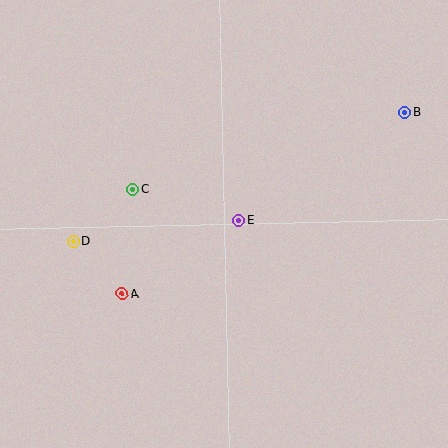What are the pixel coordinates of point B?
Point B is at (404, 112).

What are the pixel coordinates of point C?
Point C is at (133, 189).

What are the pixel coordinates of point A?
Point A is at (122, 294).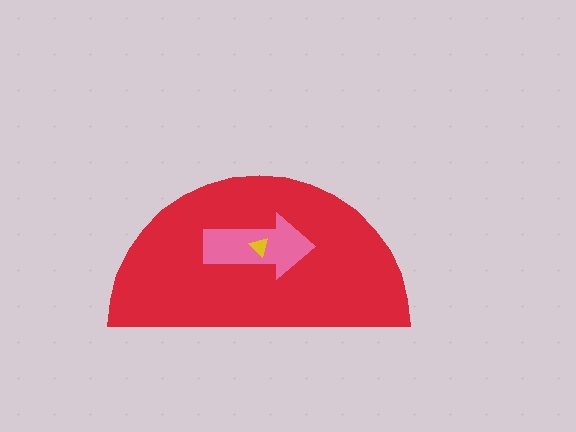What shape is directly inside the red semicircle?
The pink arrow.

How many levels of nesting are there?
3.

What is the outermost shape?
The red semicircle.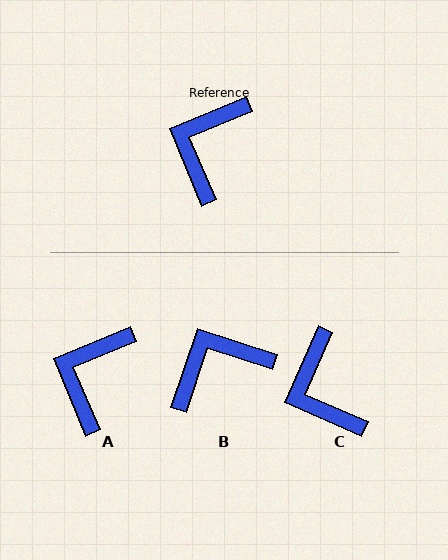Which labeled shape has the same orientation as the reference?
A.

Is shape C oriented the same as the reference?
No, it is off by about 44 degrees.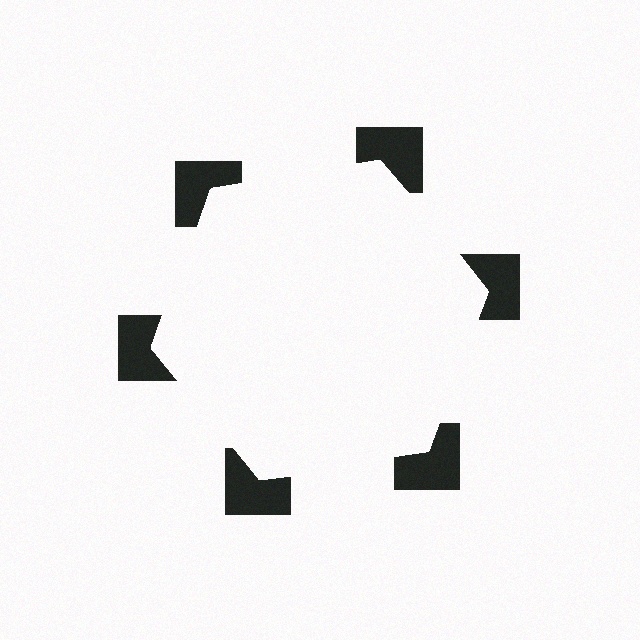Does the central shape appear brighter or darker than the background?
It typically appears slightly brighter than the background, even though no actual brightness change is drawn.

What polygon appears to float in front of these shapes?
An illusory hexagon — its edges are inferred from the aligned wedge cuts in the notched squares, not physically drawn.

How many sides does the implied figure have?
6 sides.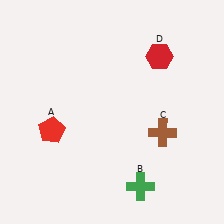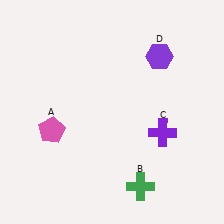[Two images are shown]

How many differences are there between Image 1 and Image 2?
There are 3 differences between the two images.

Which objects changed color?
A changed from red to pink. C changed from brown to purple. D changed from red to purple.